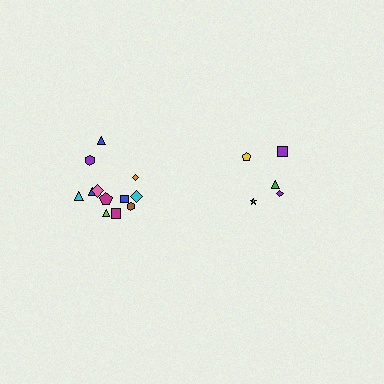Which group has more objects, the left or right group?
The left group.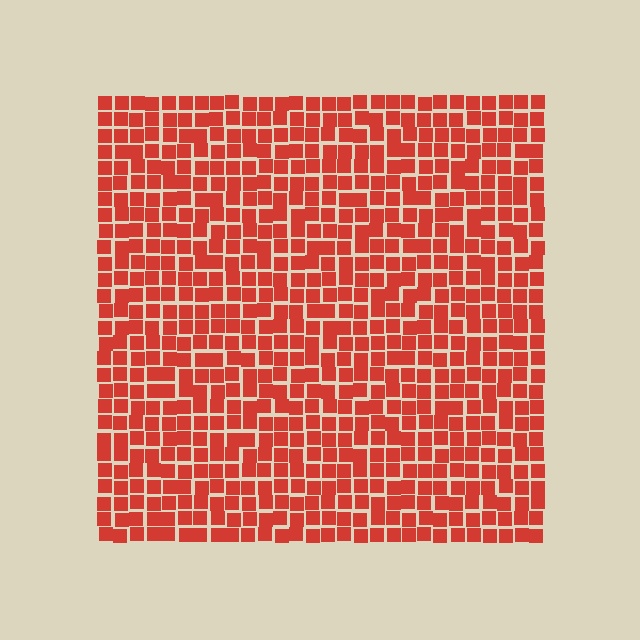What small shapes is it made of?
It is made of small squares.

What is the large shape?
The large shape is a square.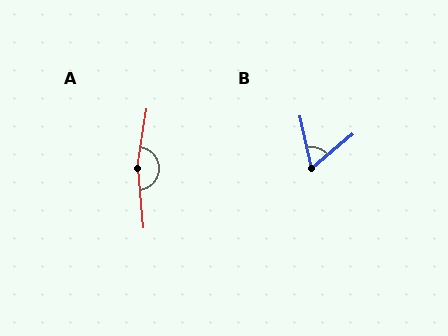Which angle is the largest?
A, at approximately 166 degrees.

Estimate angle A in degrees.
Approximately 166 degrees.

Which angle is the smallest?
B, at approximately 62 degrees.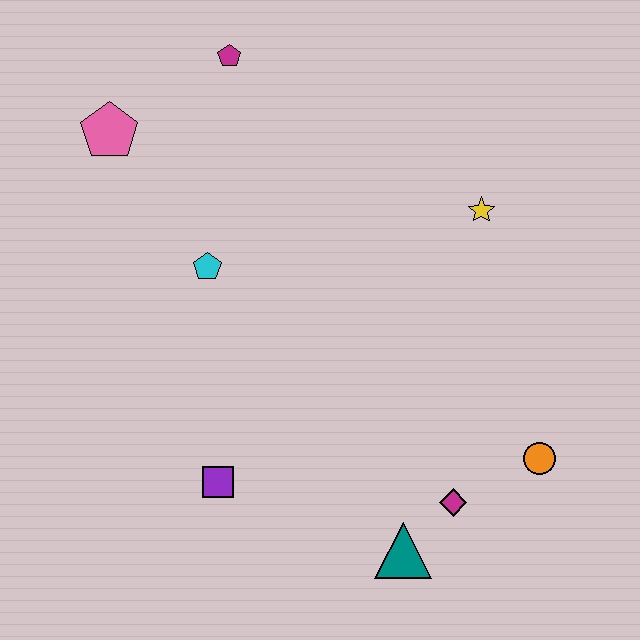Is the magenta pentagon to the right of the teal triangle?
No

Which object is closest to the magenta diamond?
The teal triangle is closest to the magenta diamond.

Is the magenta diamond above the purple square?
No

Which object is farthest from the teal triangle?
The magenta pentagon is farthest from the teal triangle.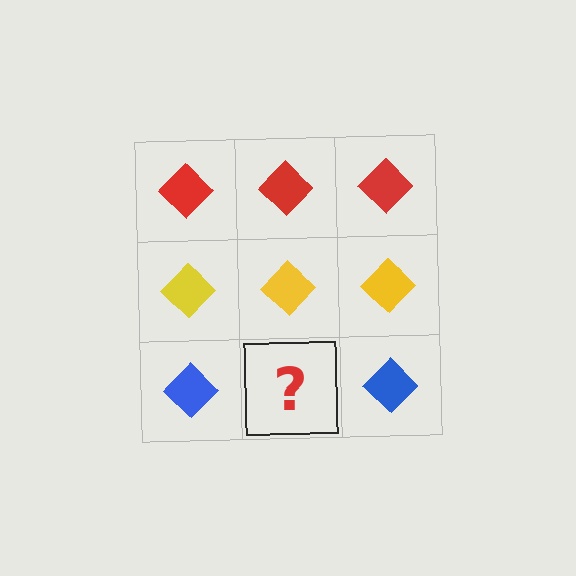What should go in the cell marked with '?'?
The missing cell should contain a blue diamond.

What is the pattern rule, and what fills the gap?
The rule is that each row has a consistent color. The gap should be filled with a blue diamond.